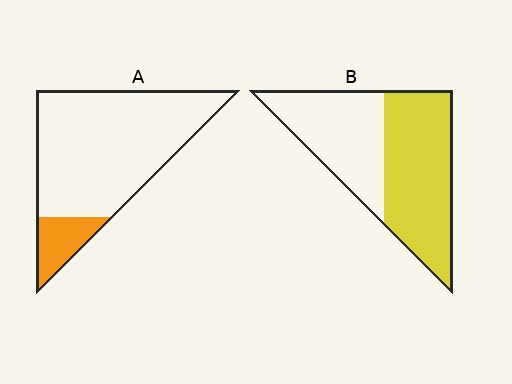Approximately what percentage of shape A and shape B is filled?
A is approximately 15% and B is approximately 55%.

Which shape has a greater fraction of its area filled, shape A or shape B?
Shape B.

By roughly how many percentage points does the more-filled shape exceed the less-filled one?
By roughly 40 percentage points (B over A).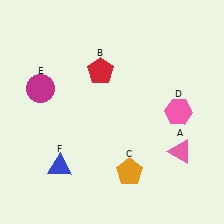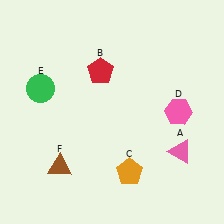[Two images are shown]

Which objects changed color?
E changed from magenta to green. F changed from blue to brown.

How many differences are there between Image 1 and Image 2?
There are 2 differences between the two images.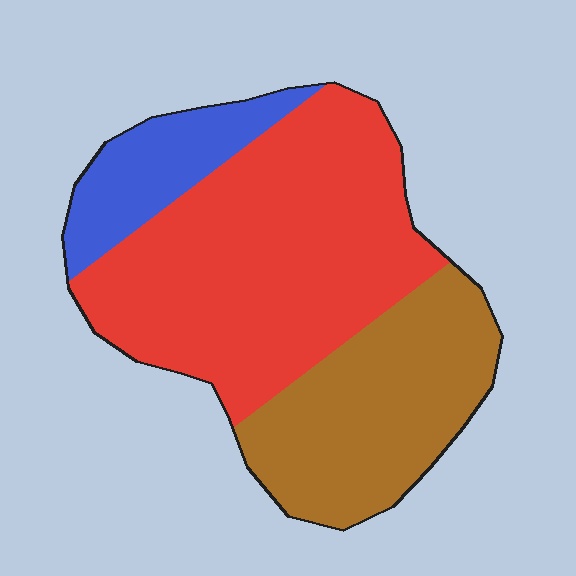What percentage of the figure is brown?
Brown covers around 30% of the figure.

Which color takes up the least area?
Blue, at roughly 15%.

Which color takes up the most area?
Red, at roughly 55%.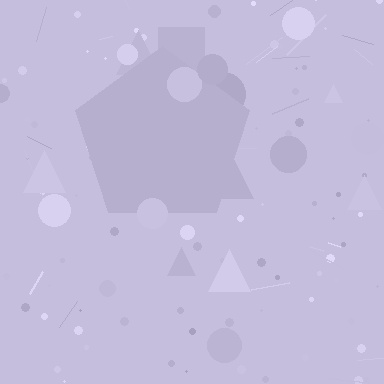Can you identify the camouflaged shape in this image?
The camouflaged shape is a pentagon.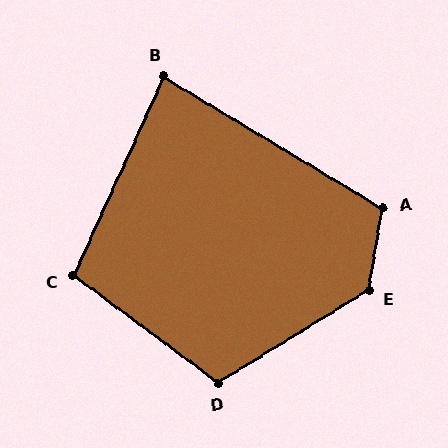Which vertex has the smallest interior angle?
B, at approximately 84 degrees.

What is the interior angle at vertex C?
Approximately 102 degrees (obtuse).